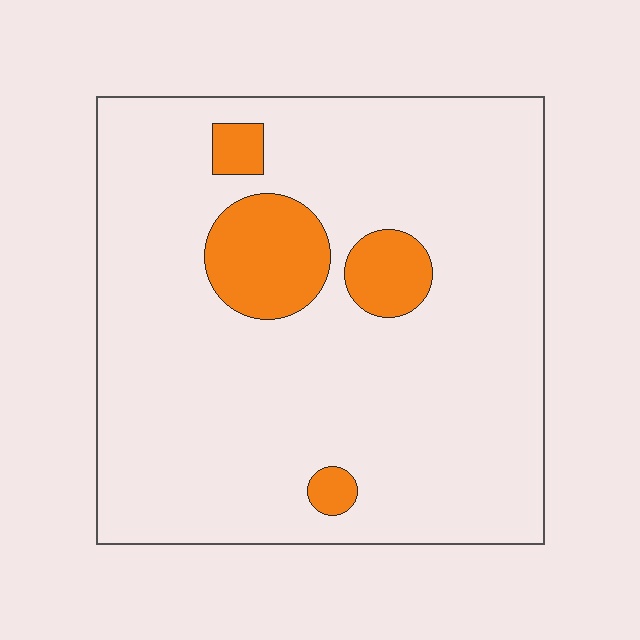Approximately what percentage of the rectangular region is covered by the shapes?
Approximately 10%.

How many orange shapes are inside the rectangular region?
4.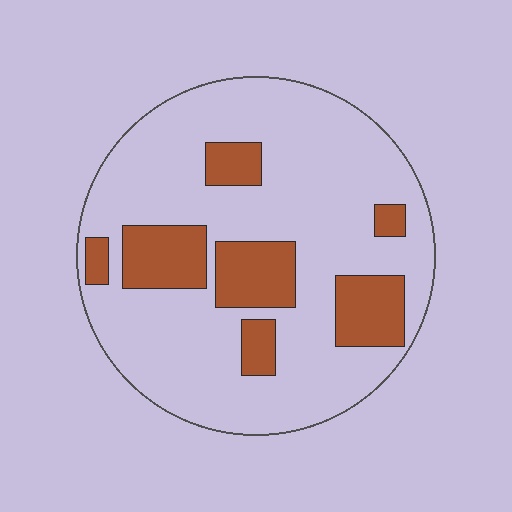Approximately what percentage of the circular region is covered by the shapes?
Approximately 20%.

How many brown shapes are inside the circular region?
7.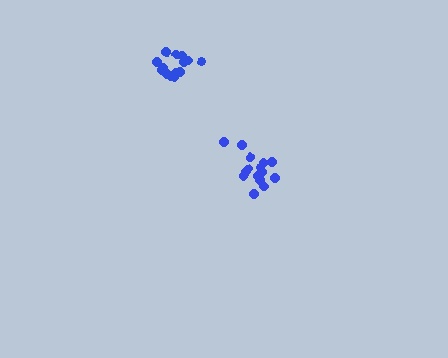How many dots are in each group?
Group 1: 14 dots, Group 2: 15 dots (29 total).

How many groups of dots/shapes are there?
There are 2 groups.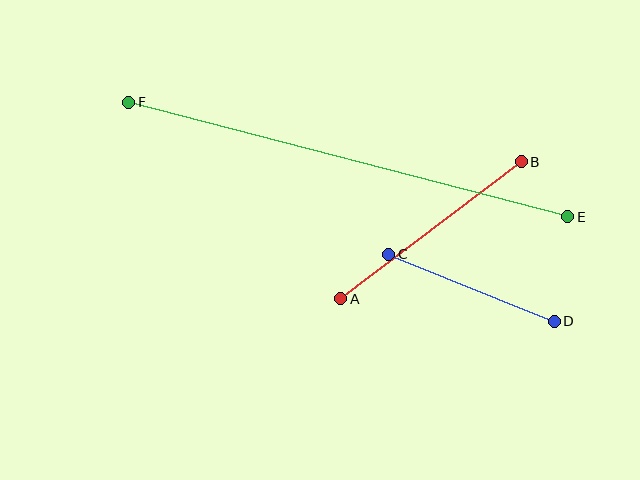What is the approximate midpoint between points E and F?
The midpoint is at approximately (348, 160) pixels.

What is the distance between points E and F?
The distance is approximately 454 pixels.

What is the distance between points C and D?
The distance is approximately 179 pixels.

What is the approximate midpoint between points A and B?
The midpoint is at approximately (431, 230) pixels.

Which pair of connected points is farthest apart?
Points E and F are farthest apart.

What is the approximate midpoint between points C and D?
The midpoint is at approximately (471, 288) pixels.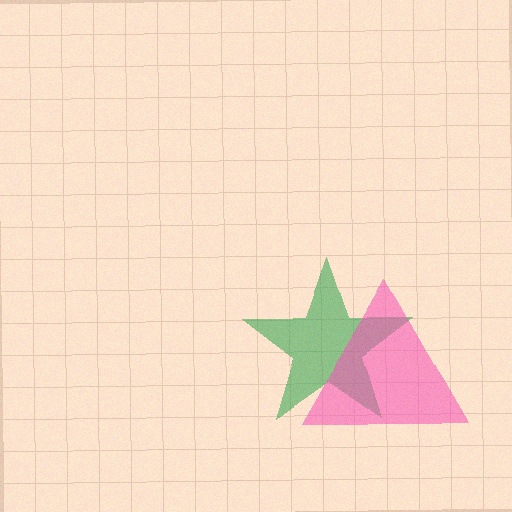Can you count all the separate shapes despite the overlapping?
Yes, there are 2 separate shapes.